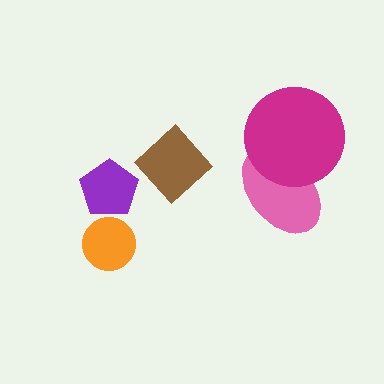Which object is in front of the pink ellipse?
The magenta circle is in front of the pink ellipse.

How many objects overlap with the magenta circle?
1 object overlaps with the magenta circle.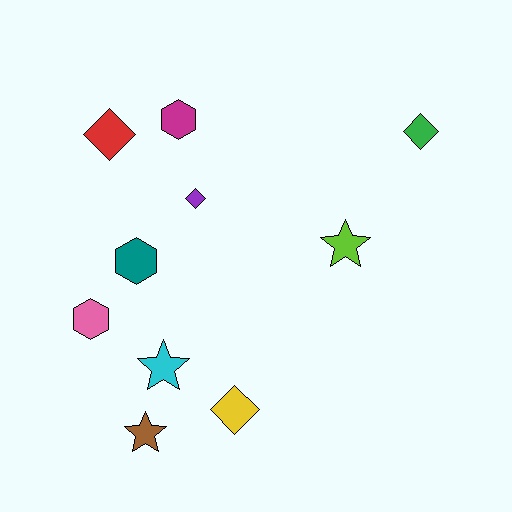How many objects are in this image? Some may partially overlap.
There are 10 objects.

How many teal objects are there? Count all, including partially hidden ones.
There is 1 teal object.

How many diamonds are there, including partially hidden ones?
There are 4 diamonds.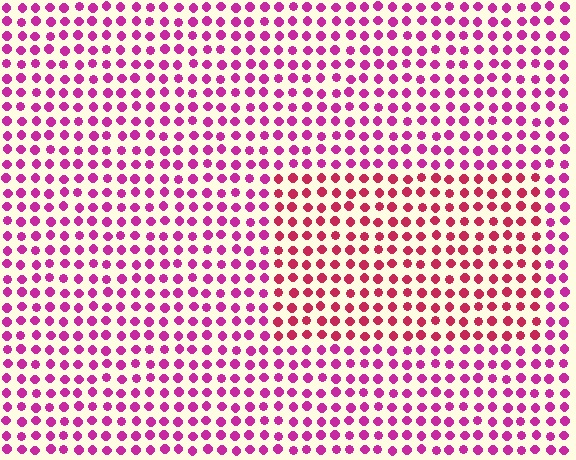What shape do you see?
I see a rectangle.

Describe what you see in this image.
The image is filled with small magenta elements in a uniform arrangement. A rectangle-shaped region is visible where the elements are tinted to a slightly different hue, forming a subtle color boundary.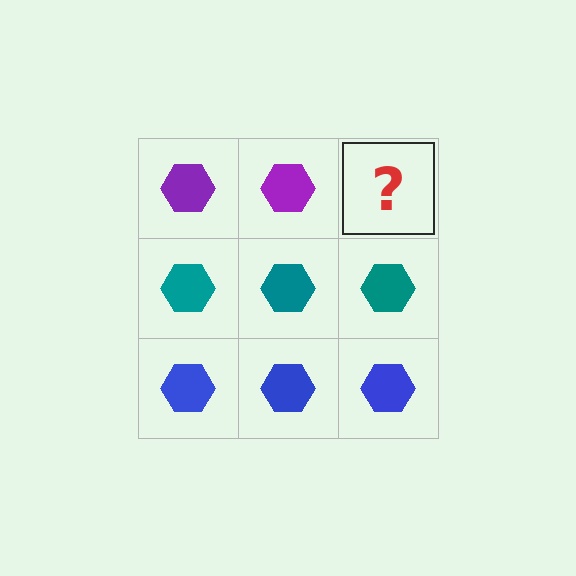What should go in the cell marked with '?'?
The missing cell should contain a purple hexagon.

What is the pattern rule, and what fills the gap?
The rule is that each row has a consistent color. The gap should be filled with a purple hexagon.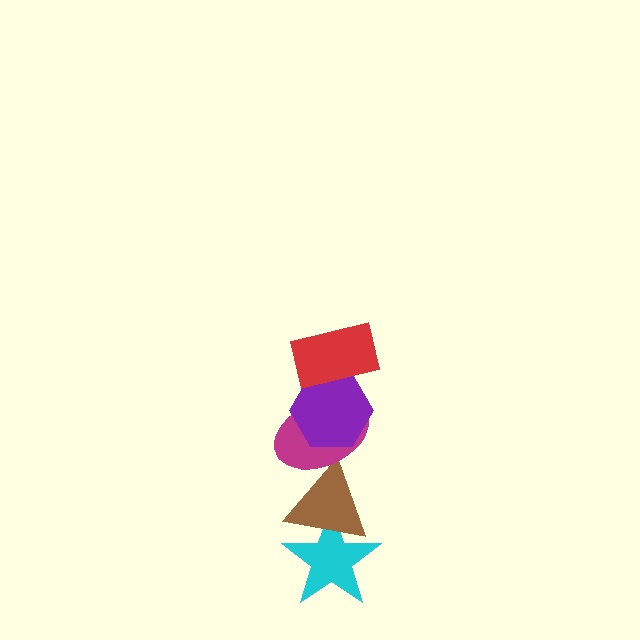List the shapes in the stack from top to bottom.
From top to bottom: the red rectangle, the purple hexagon, the magenta ellipse, the brown triangle, the cyan star.